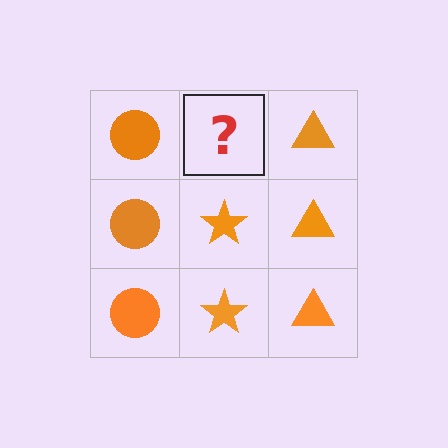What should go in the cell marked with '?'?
The missing cell should contain an orange star.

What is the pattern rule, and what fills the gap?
The rule is that each column has a consistent shape. The gap should be filled with an orange star.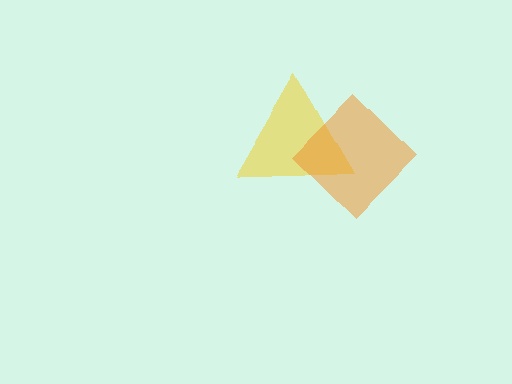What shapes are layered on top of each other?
The layered shapes are: a yellow triangle, an orange diamond.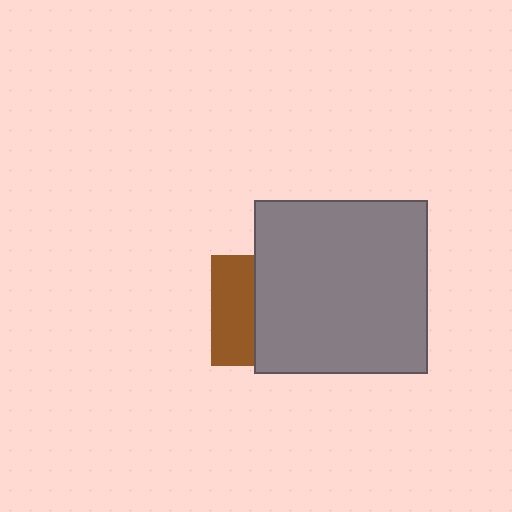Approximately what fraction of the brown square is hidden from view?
Roughly 62% of the brown square is hidden behind the gray square.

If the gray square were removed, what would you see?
You would see the complete brown square.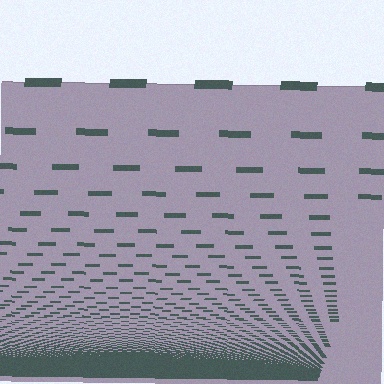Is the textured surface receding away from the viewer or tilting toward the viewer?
The surface appears to tilt toward the viewer. Texture elements get larger and sparser toward the top.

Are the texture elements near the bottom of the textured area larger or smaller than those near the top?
Smaller. The gradient is inverted — elements near the bottom are smaller and denser.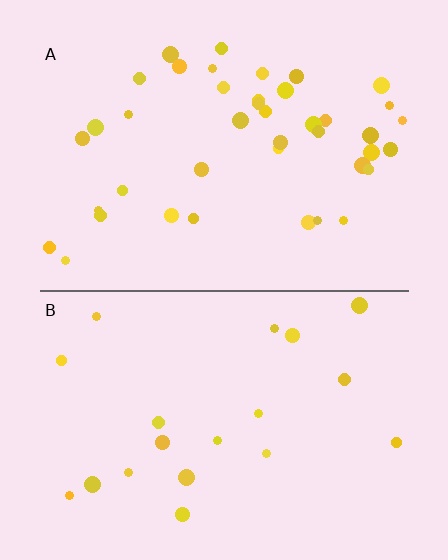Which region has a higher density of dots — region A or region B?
A (the top).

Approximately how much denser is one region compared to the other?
Approximately 2.1× — region A over region B.